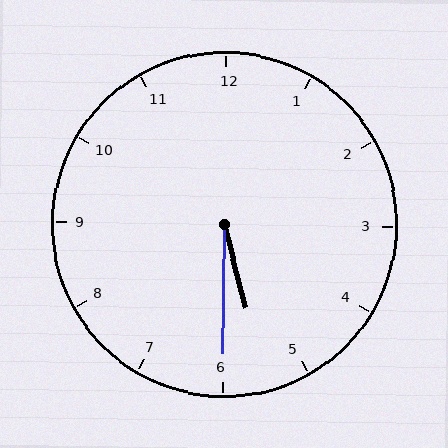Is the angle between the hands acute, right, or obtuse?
It is acute.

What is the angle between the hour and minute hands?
Approximately 15 degrees.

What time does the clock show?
5:30.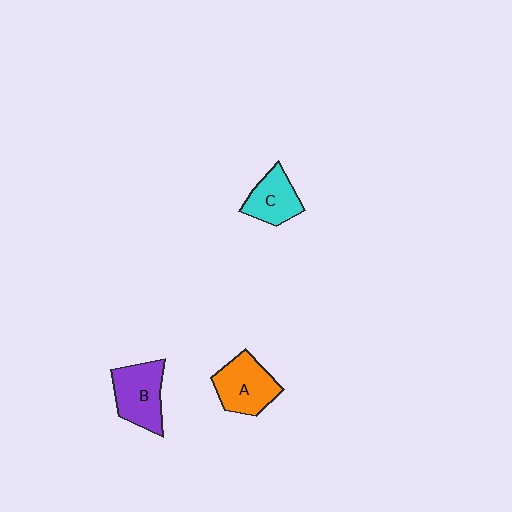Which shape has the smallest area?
Shape C (cyan).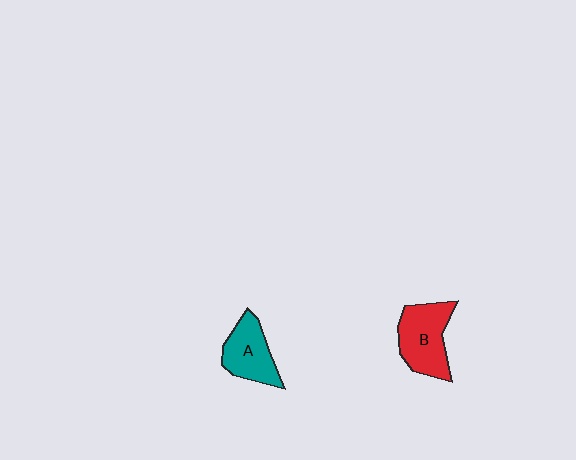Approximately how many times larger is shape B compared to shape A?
Approximately 1.2 times.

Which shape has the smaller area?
Shape A (teal).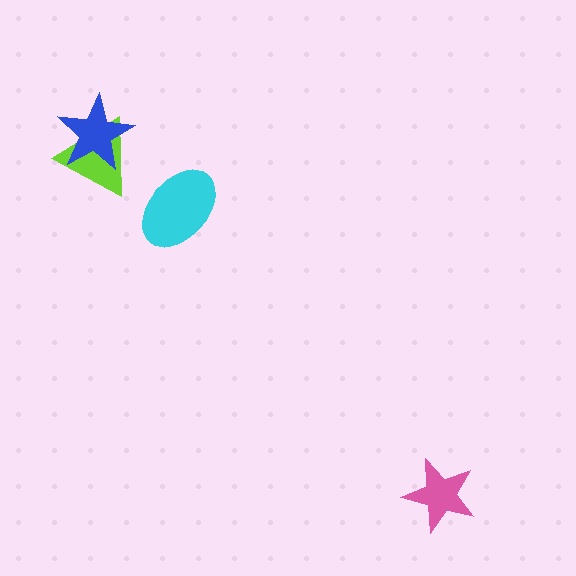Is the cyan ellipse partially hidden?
No, no other shape covers it.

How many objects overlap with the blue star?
1 object overlaps with the blue star.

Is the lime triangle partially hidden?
Yes, it is partially covered by another shape.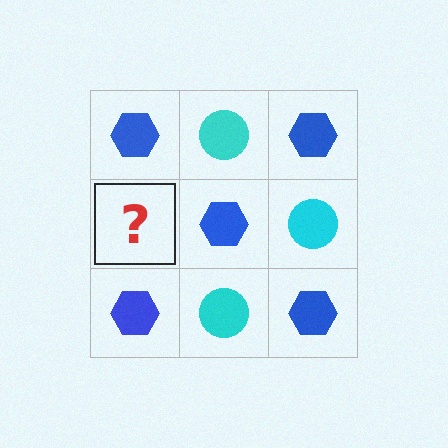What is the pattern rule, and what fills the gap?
The rule is that it alternates blue hexagon and cyan circle in a checkerboard pattern. The gap should be filled with a cyan circle.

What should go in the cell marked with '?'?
The missing cell should contain a cyan circle.